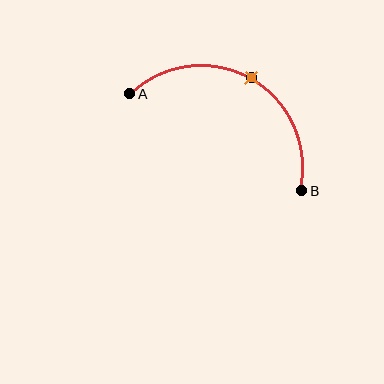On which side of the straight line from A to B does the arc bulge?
The arc bulges above the straight line connecting A and B.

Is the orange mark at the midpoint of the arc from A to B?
Yes. The orange mark lies on the arc at equal arc-length from both A and B — it is the arc midpoint.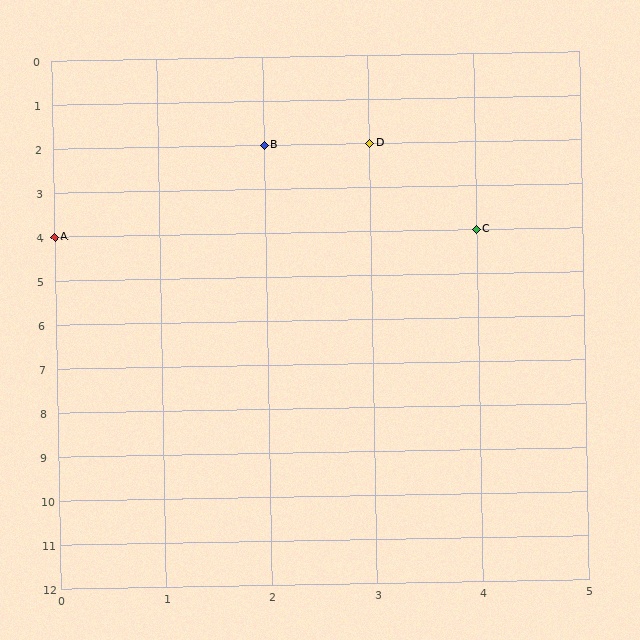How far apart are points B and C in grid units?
Points B and C are 2 columns and 2 rows apart (about 2.8 grid units diagonally).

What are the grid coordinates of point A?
Point A is at grid coordinates (0, 4).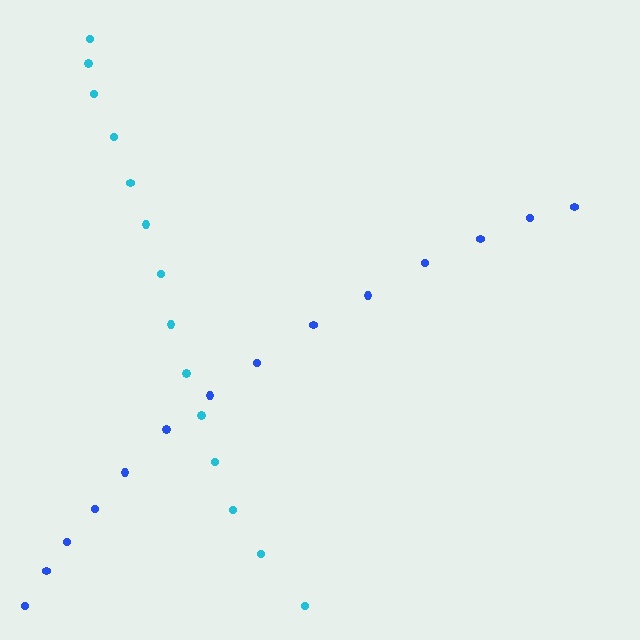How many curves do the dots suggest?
There are 2 distinct paths.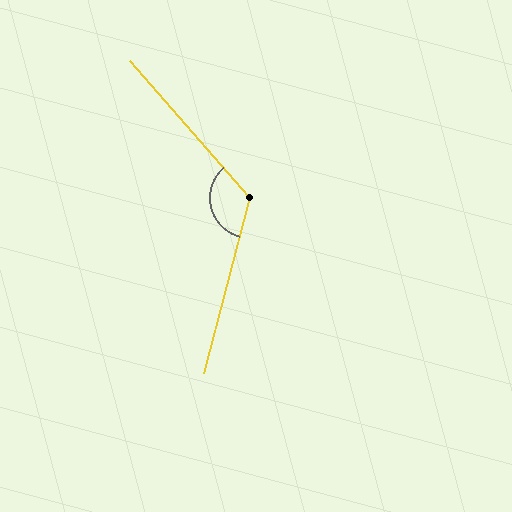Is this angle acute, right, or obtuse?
It is obtuse.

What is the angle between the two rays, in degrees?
Approximately 124 degrees.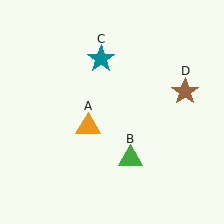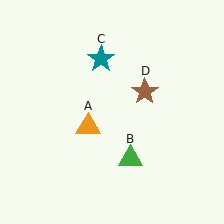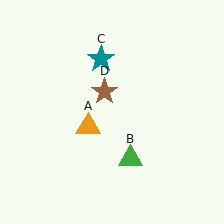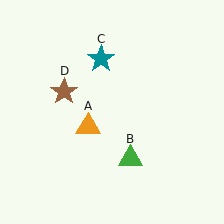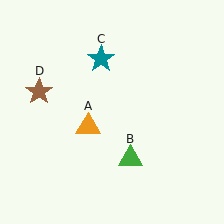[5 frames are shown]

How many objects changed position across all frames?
1 object changed position: brown star (object D).